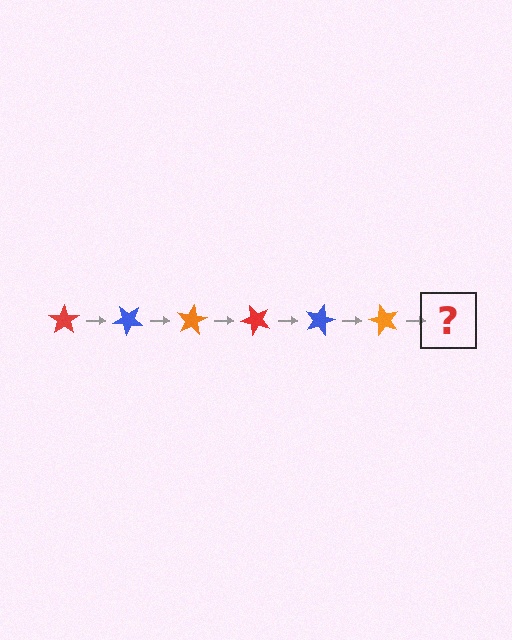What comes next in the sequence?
The next element should be a red star, rotated 240 degrees from the start.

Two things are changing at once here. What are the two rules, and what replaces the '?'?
The two rules are that it rotates 40 degrees each step and the color cycles through red, blue, and orange. The '?' should be a red star, rotated 240 degrees from the start.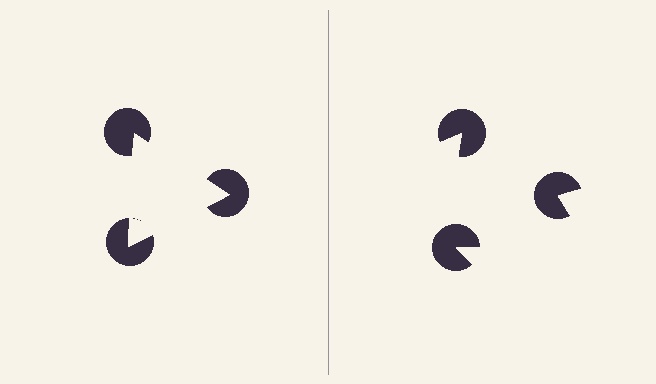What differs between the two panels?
The pac-man discs are positioned identically on both sides; only the wedge orientations differ. On the left they align to a triangle; on the right they are misaligned.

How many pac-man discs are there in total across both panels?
6 — 3 on each side.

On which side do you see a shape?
An illusory triangle appears on the left side. On the right side the wedge cuts are rotated, so no coherent shape forms.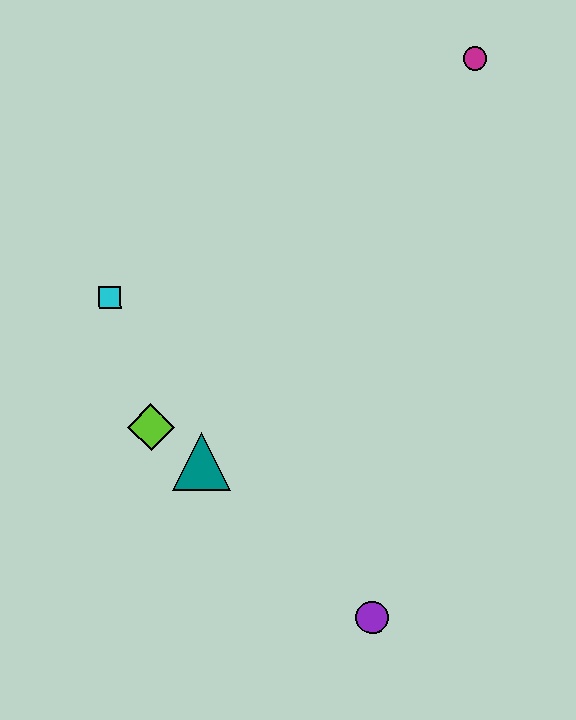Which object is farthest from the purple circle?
The magenta circle is farthest from the purple circle.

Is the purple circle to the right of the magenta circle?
No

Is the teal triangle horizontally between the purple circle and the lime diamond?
Yes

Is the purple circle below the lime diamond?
Yes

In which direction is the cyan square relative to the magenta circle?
The cyan square is to the left of the magenta circle.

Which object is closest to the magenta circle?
The cyan square is closest to the magenta circle.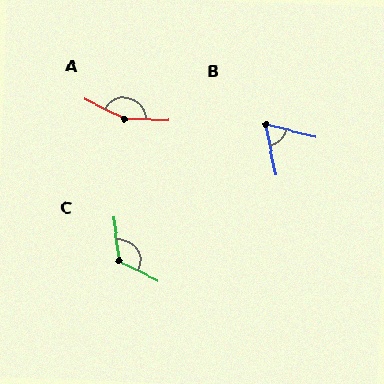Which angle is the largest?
A, at approximately 155 degrees.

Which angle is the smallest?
B, at approximately 64 degrees.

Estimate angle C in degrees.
Approximately 123 degrees.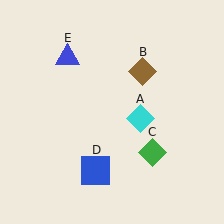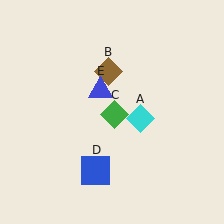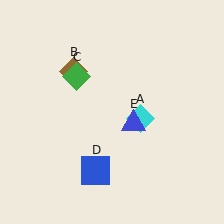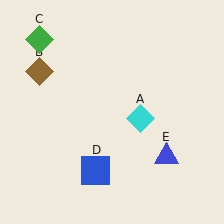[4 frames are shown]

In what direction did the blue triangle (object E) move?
The blue triangle (object E) moved down and to the right.